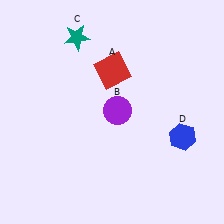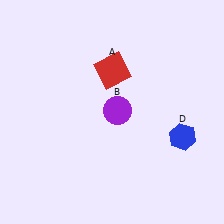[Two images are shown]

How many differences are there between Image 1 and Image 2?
There is 1 difference between the two images.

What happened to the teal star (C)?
The teal star (C) was removed in Image 2. It was in the top-left area of Image 1.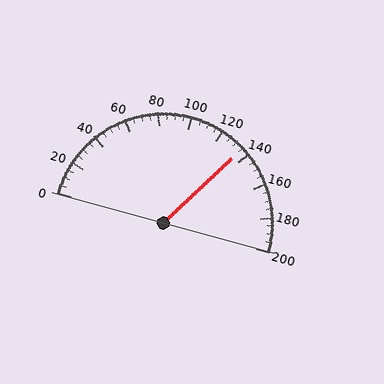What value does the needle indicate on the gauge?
The needle indicates approximately 135.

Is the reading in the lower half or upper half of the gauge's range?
The reading is in the upper half of the range (0 to 200).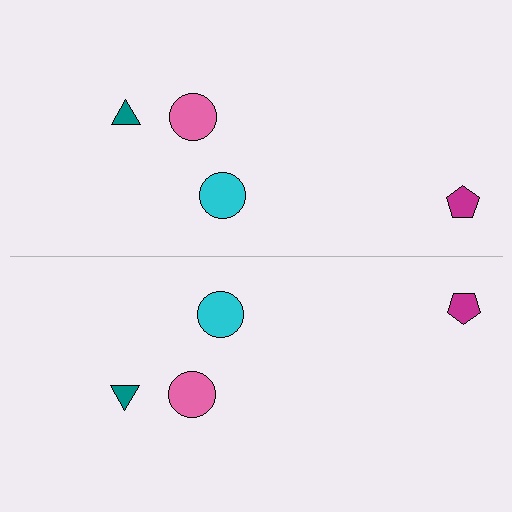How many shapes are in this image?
There are 8 shapes in this image.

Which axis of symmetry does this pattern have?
The pattern has a horizontal axis of symmetry running through the center of the image.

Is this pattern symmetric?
Yes, this pattern has bilateral (reflection) symmetry.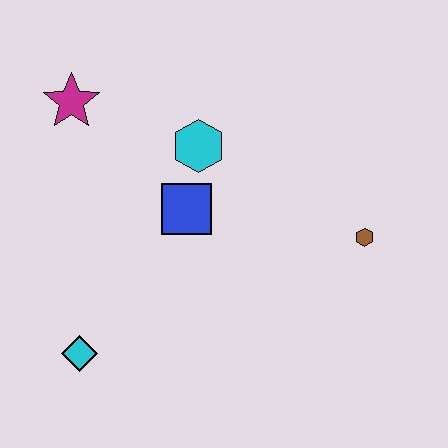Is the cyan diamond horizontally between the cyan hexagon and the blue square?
No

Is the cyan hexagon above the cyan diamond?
Yes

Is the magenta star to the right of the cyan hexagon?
No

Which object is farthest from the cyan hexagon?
The cyan diamond is farthest from the cyan hexagon.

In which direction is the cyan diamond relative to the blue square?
The cyan diamond is below the blue square.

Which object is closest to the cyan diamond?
The blue square is closest to the cyan diamond.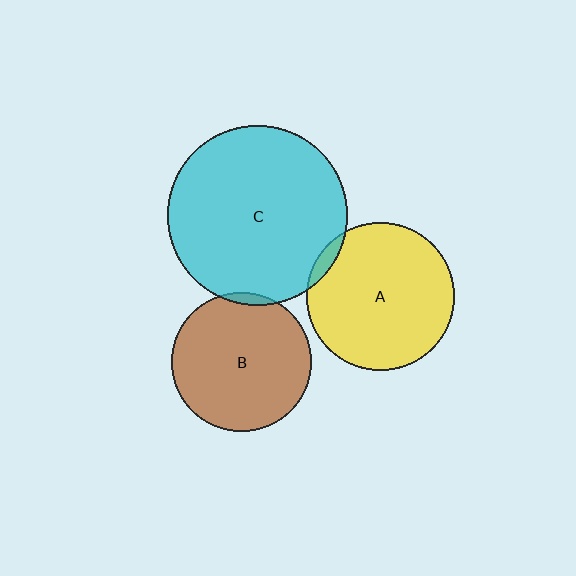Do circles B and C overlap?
Yes.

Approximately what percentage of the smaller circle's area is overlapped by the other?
Approximately 5%.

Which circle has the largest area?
Circle C (cyan).